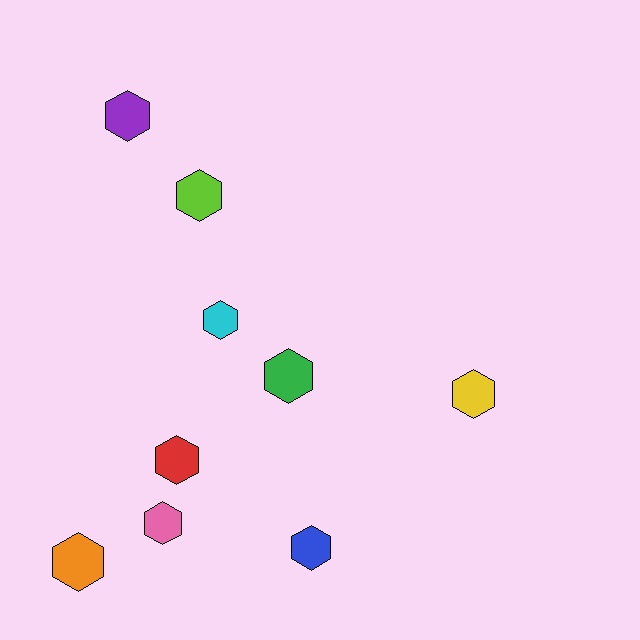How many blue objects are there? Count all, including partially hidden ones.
There is 1 blue object.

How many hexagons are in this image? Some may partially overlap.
There are 9 hexagons.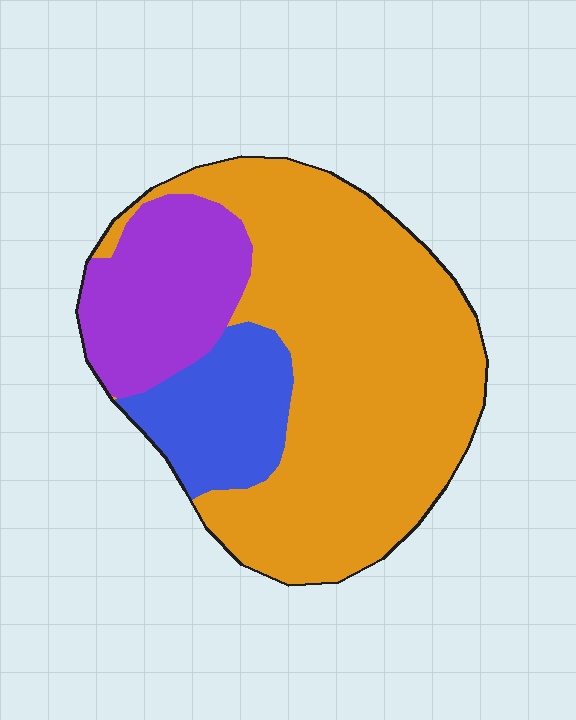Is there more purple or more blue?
Purple.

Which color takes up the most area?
Orange, at roughly 65%.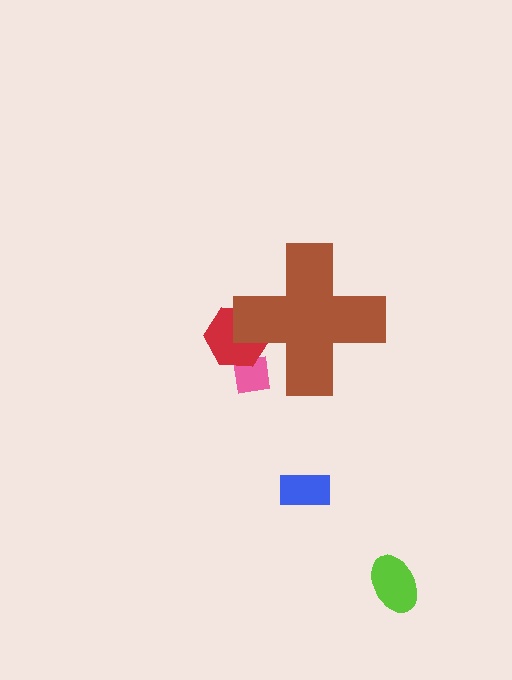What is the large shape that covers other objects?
A brown cross.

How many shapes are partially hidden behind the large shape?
2 shapes are partially hidden.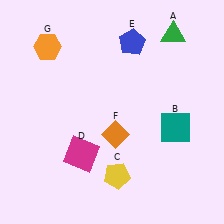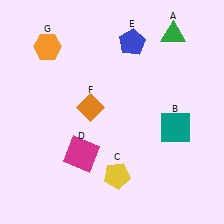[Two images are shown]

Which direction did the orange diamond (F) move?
The orange diamond (F) moved up.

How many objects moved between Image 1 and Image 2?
1 object moved between the two images.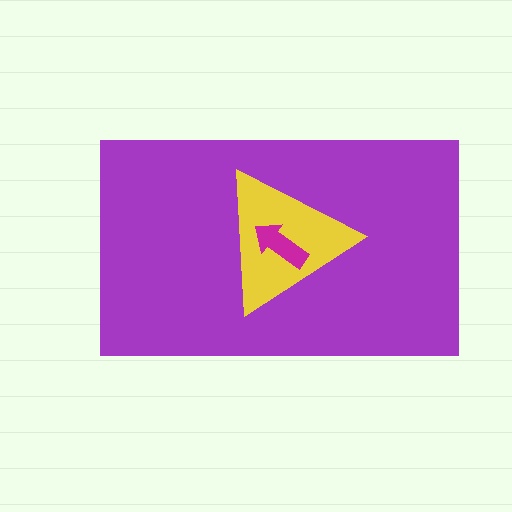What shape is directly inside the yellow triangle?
The magenta arrow.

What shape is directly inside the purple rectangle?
The yellow triangle.